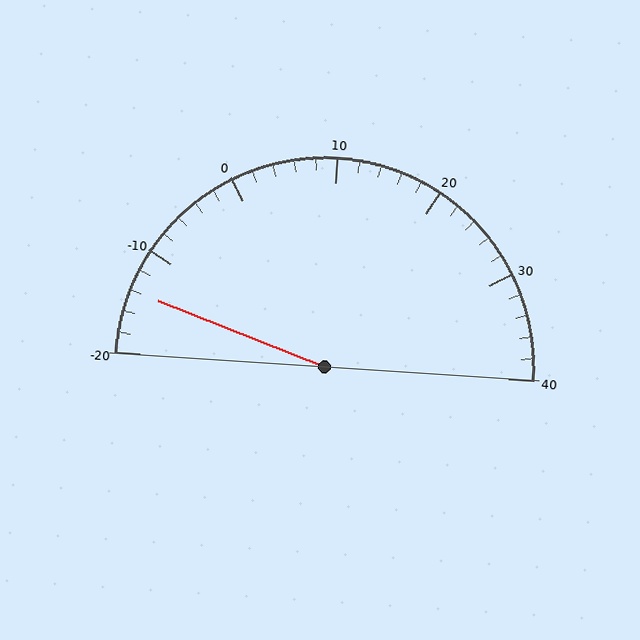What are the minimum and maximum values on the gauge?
The gauge ranges from -20 to 40.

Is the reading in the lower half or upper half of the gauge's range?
The reading is in the lower half of the range (-20 to 40).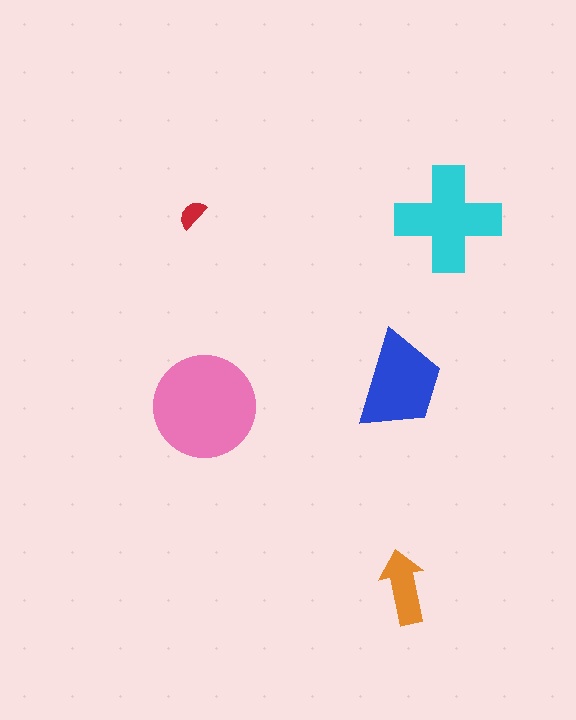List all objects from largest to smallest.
The pink circle, the cyan cross, the blue trapezoid, the orange arrow, the red semicircle.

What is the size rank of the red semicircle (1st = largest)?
5th.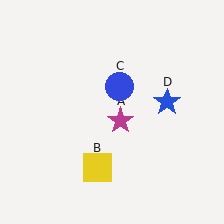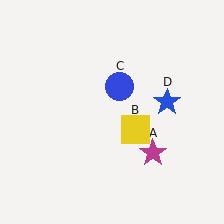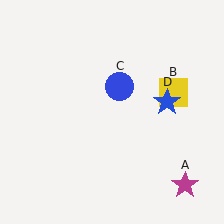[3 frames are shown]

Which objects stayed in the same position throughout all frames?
Blue circle (object C) and blue star (object D) remained stationary.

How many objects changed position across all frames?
2 objects changed position: magenta star (object A), yellow square (object B).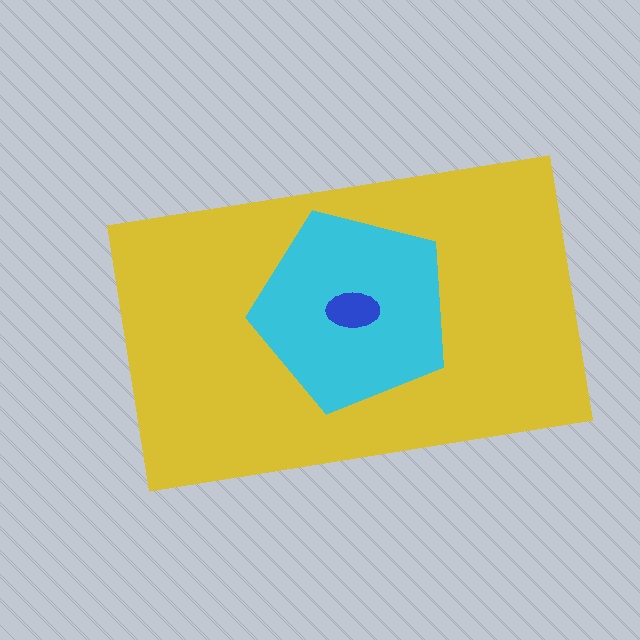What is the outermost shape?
The yellow rectangle.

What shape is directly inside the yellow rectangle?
The cyan pentagon.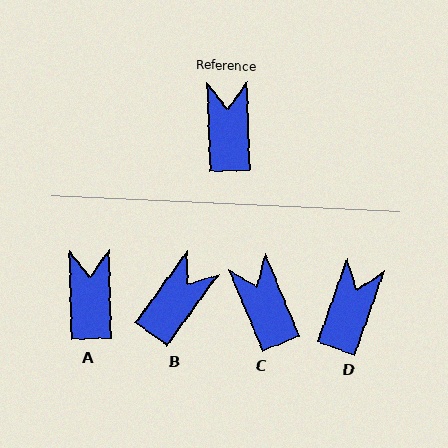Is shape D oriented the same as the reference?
No, it is off by about 21 degrees.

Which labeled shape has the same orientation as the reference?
A.